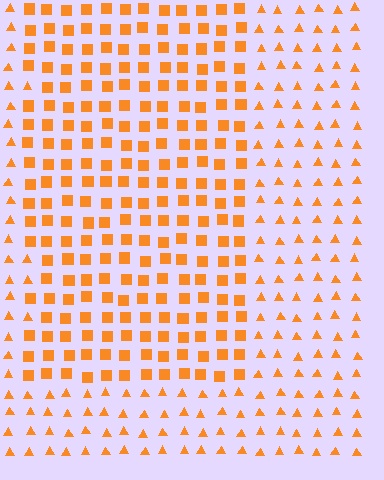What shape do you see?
I see a rectangle.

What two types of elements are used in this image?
The image uses squares inside the rectangle region and triangles outside it.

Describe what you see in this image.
The image is filled with small orange elements arranged in a uniform grid. A rectangle-shaped region contains squares, while the surrounding area contains triangles. The boundary is defined purely by the change in element shape.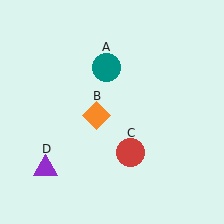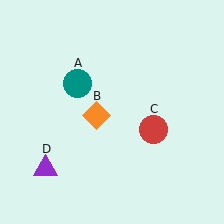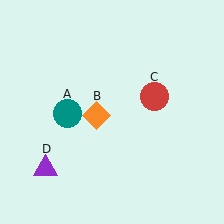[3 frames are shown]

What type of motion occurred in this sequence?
The teal circle (object A), red circle (object C) rotated counterclockwise around the center of the scene.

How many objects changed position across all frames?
2 objects changed position: teal circle (object A), red circle (object C).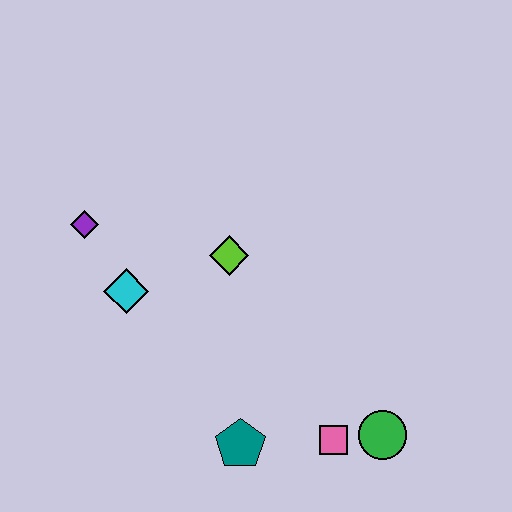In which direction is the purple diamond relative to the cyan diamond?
The purple diamond is above the cyan diamond.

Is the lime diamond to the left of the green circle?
Yes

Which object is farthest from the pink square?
The purple diamond is farthest from the pink square.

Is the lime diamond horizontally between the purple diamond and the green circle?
Yes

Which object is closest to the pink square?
The green circle is closest to the pink square.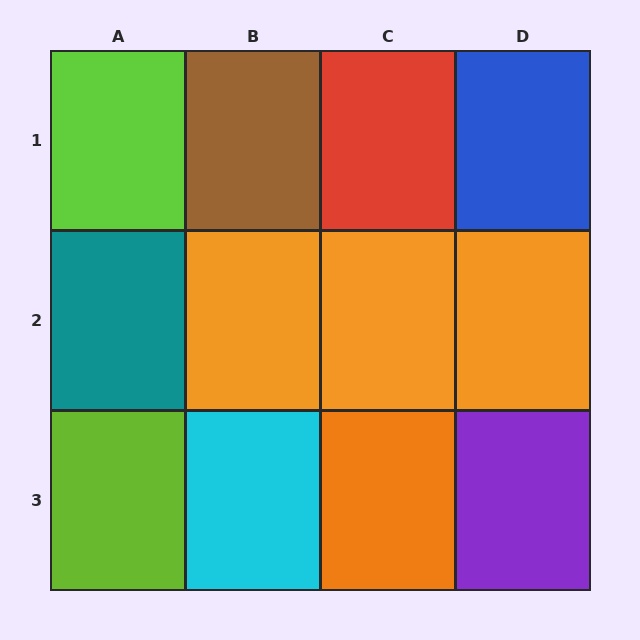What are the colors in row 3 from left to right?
Lime, cyan, orange, purple.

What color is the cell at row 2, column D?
Orange.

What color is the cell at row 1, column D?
Blue.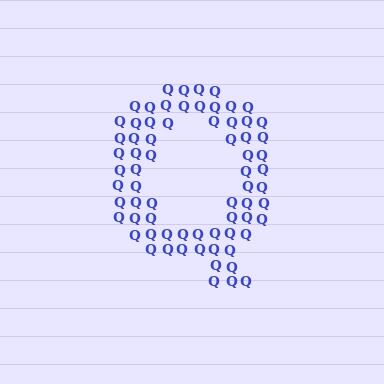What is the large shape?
The large shape is the letter Q.